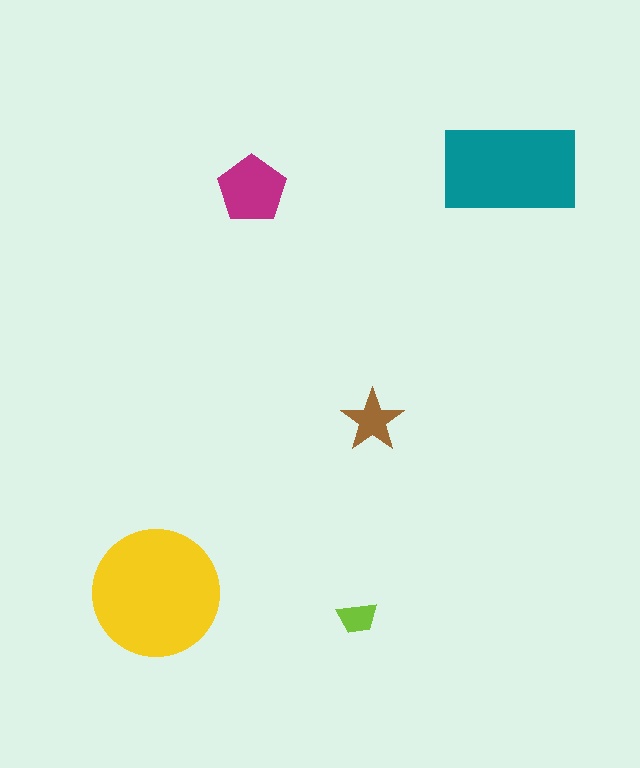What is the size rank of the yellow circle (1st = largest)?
1st.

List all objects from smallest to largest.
The lime trapezoid, the brown star, the magenta pentagon, the teal rectangle, the yellow circle.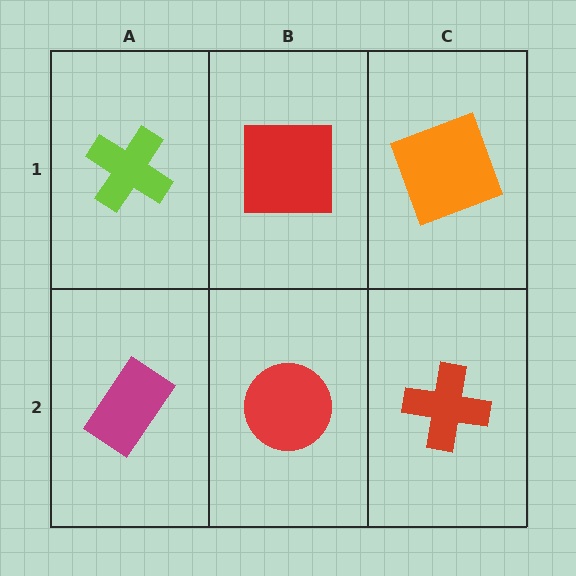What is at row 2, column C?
A red cross.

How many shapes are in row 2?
3 shapes.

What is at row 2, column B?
A red circle.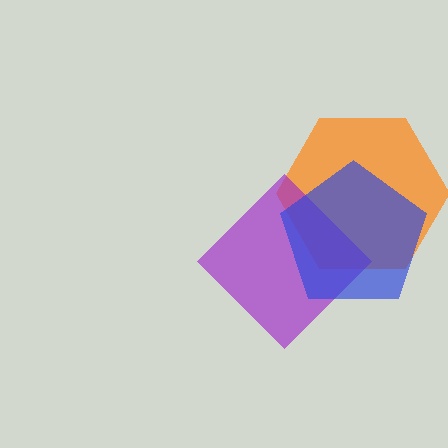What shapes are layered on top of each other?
The layered shapes are: an orange hexagon, a purple diamond, a blue pentagon.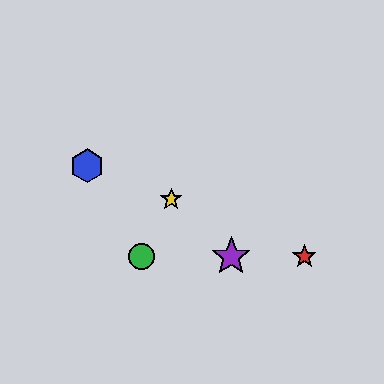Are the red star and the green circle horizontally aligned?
Yes, both are at y≈256.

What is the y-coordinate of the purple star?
The purple star is at y≈256.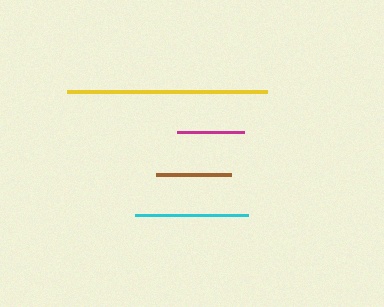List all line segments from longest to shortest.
From longest to shortest: yellow, cyan, brown, magenta.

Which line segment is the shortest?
The magenta line is the shortest at approximately 67 pixels.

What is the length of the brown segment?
The brown segment is approximately 74 pixels long.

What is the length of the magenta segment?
The magenta segment is approximately 67 pixels long.